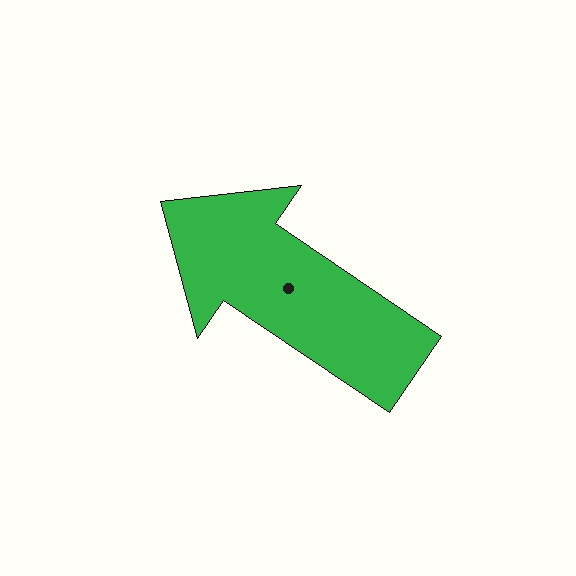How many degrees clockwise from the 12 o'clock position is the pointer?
Approximately 304 degrees.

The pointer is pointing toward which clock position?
Roughly 10 o'clock.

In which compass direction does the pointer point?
Northwest.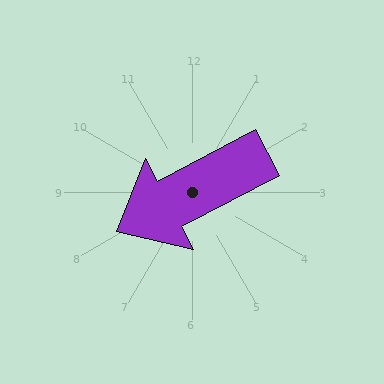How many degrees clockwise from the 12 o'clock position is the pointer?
Approximately 242 degrees.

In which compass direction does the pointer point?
Southwest.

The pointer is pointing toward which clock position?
Roughly 8 o'clock.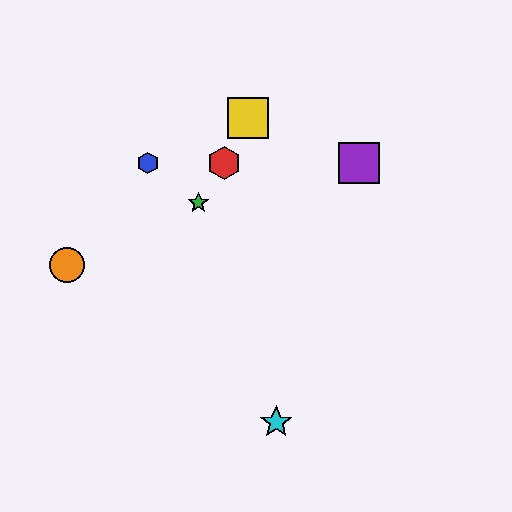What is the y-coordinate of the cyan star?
The cyan star is at y≈422.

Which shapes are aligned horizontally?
The red hexagon, the blue hexagon, the purple square are aligned horizontally.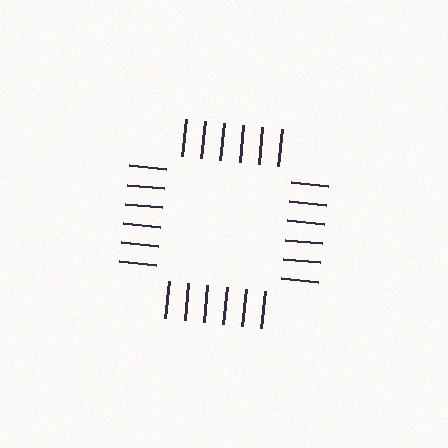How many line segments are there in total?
24 — 6 along each of the 4 edges.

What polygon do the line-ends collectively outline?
An illusory square — the line segments terminate on its edges but no continuous stroke is drawn.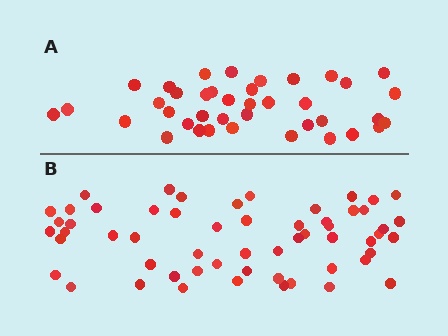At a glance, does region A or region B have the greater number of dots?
Region B (the bottom region) has more dots.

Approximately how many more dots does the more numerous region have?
Region B has approximately 20 more dots than region A.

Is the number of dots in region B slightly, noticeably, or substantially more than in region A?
Region B has substantially more. The ratio is roughly 1.5 to 1.